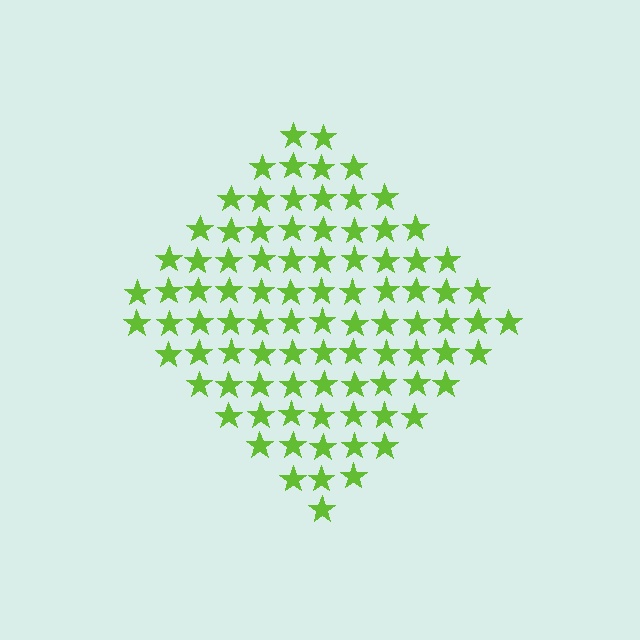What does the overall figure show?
The overall figure shows a diamond.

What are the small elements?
The small elements are stars.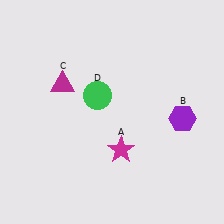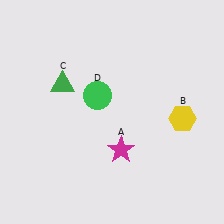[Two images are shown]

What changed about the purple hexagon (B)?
In Image 1, B is purple. In Image 2, it changed to yellow.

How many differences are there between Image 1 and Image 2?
There are 2 differences between the two images.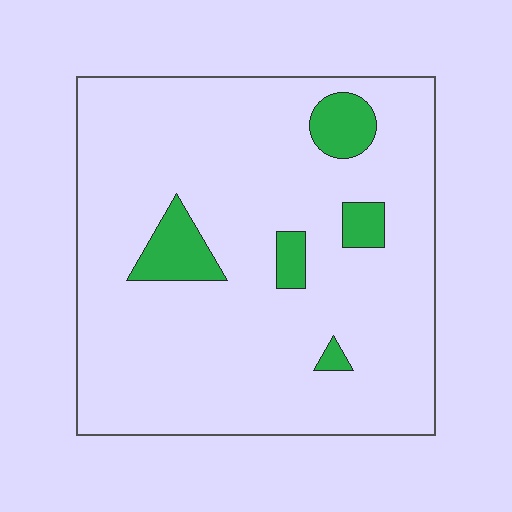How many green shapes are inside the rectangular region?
5.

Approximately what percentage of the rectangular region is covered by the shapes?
Approximately 10%.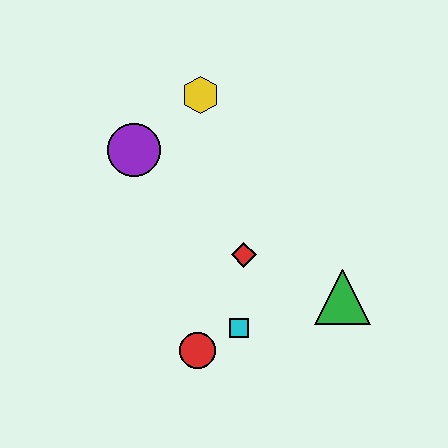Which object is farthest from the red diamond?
The yellow hexagon is farthest from the red diamond.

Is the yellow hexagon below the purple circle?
No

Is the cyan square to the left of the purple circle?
No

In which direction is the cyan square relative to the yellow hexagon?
The cyan square is below the yellow hexagon.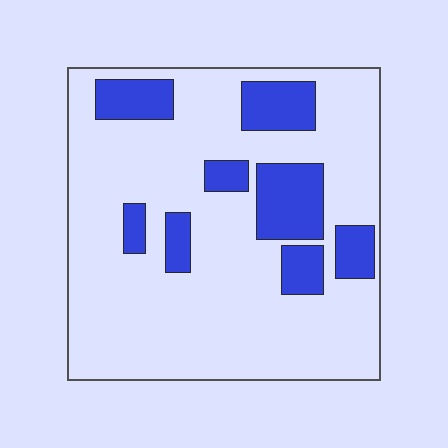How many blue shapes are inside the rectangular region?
8.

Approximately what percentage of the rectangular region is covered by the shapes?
Approximately 20%.